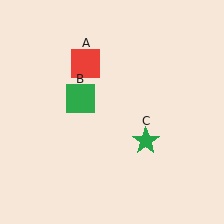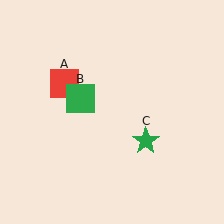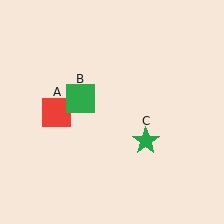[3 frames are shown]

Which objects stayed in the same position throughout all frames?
Green square (object B) and green star (object C) remained stationary.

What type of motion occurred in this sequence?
The red square (object A) rotated counterclockwise around the center of the scene.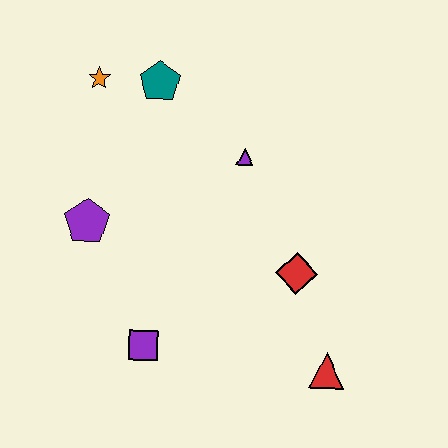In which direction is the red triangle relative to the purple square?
The red triangle is to the right of the purple square.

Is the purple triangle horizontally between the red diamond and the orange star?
Yes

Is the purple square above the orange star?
No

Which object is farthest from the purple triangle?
The red triangle is farthest from the purple triangle.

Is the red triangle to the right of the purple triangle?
Yes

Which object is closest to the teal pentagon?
The orange star is closest to the teal pentagon.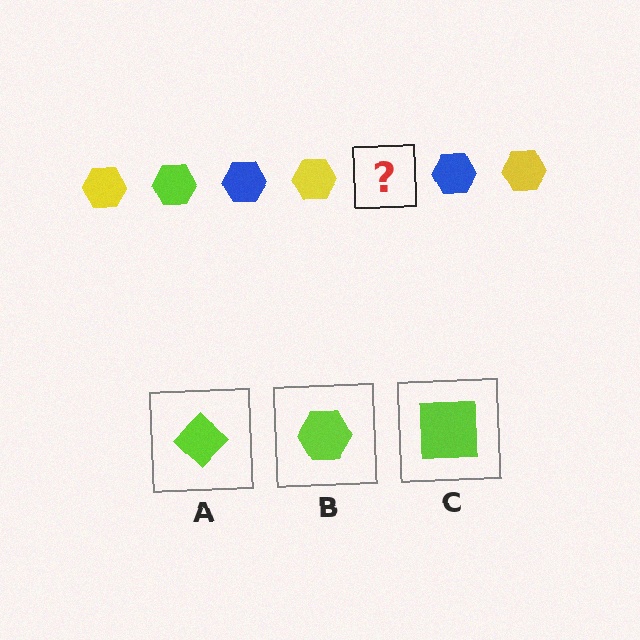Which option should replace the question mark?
Option B.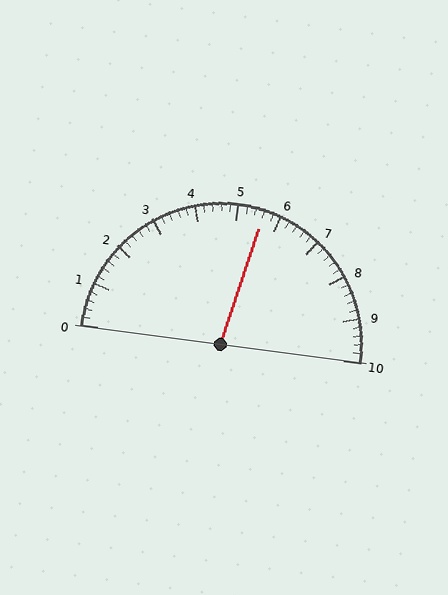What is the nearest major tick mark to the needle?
The nearest major tick mark is 6.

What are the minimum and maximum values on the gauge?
The gauge ranges from 0 to 10.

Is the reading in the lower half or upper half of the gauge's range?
The reading is in the upper half of the range (0 to 10).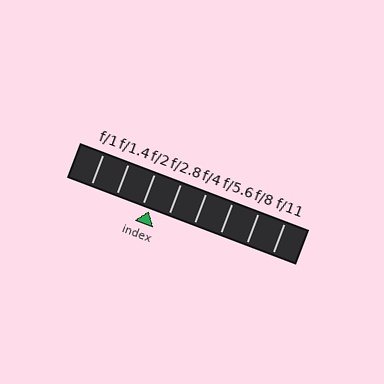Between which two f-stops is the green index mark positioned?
The index mark is between f/2 and f/2.8.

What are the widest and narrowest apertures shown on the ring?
The widest aperture shown is f/1 and the narrowest is f/11.